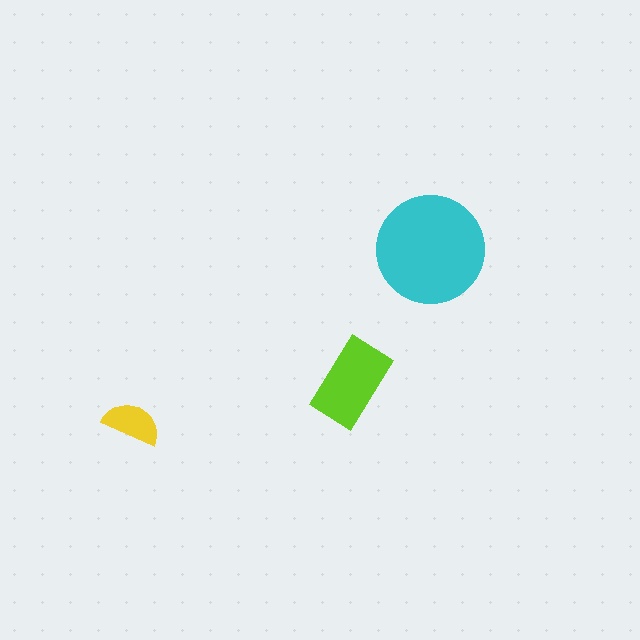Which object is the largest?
The cyan circle.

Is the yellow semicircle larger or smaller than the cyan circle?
Smaller.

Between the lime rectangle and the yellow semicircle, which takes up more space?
The lime rectangle.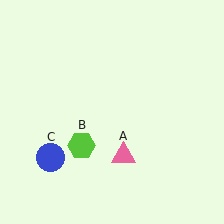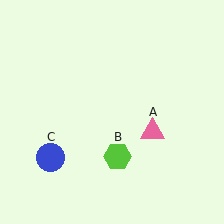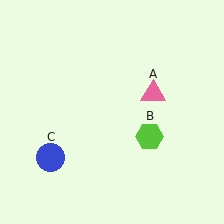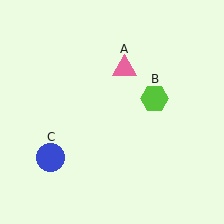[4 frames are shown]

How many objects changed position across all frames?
2 objects changed position: pink triangle (object A), lime hexagon (object B).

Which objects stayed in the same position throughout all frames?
Blue circle (object C) remained stationary.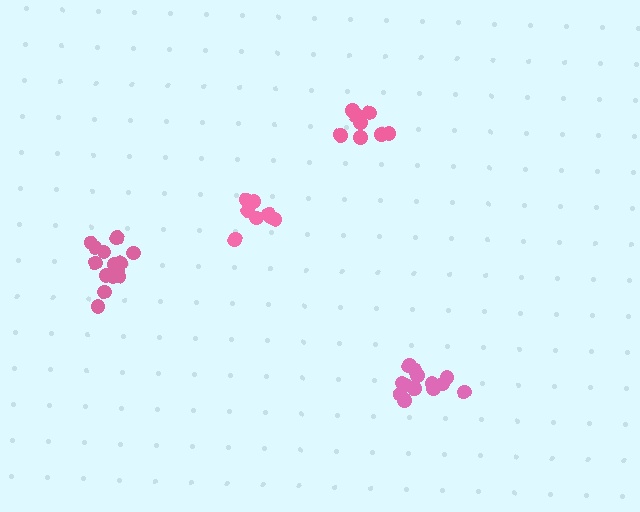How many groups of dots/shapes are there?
There are 4 groups.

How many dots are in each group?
Group 1: 8 dots, Group 2: 14 dots, Group 3: 13 dots, Group 4: 8 dots (43 total).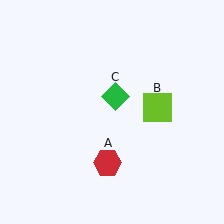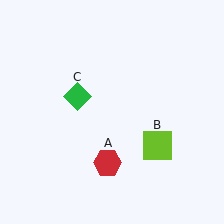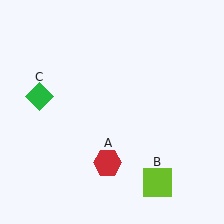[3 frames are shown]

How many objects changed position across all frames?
2 objects changed position: lime square (object B), green diamond (object C).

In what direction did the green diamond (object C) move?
The green diamond (object C) moved left.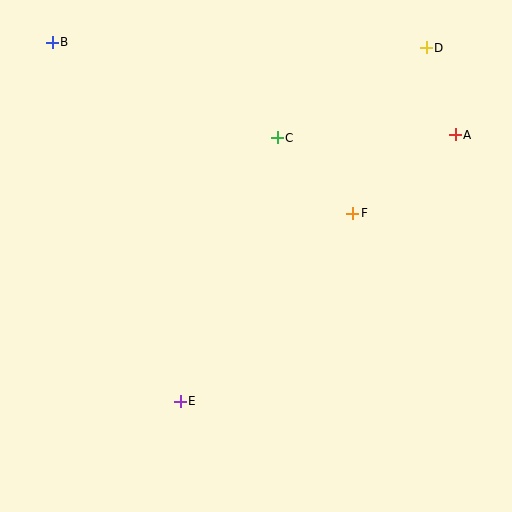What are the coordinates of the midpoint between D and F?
The midpoint between D and F is at (389, 130).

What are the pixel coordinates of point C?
Point C is at (277, 138).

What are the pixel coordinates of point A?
Point A is at (455, 135).